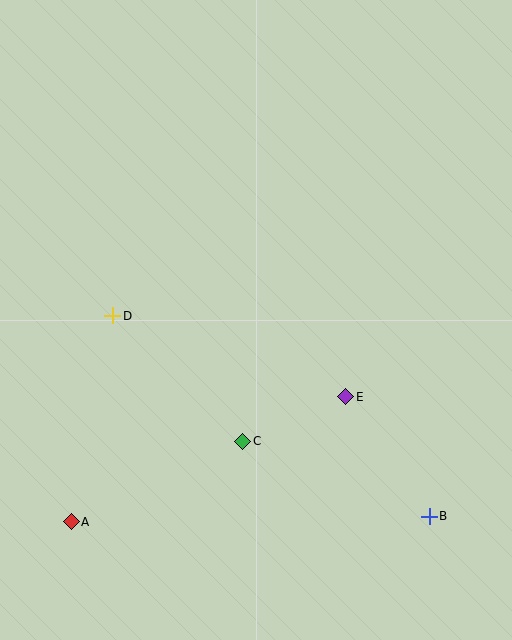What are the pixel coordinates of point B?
Point B is at (429, 516).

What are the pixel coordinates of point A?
Point A is at (71, 522).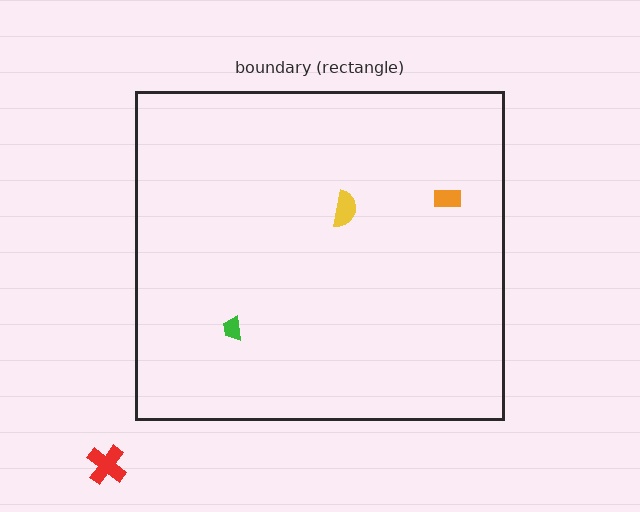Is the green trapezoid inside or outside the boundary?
Inside.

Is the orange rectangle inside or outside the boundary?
Inside.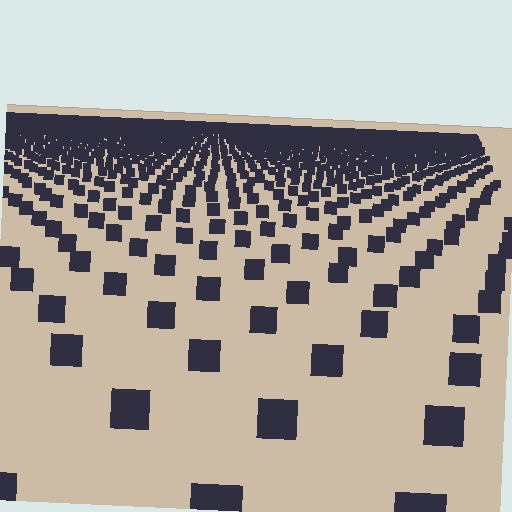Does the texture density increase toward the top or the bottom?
Density increases toward the top.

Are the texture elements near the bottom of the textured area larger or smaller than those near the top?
Larger. Near the bottom, elements are closer to the viewer and appear at a bigger on-screen size.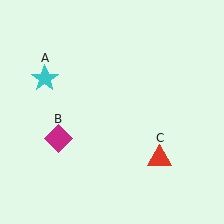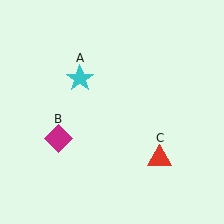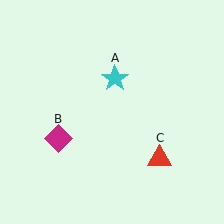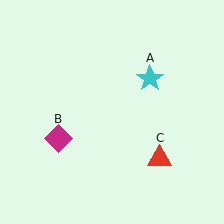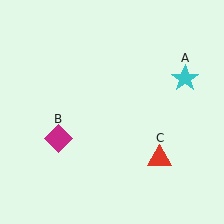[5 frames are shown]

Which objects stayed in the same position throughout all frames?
Magenta diamond (object B) and red triangle (object C) remained stationary.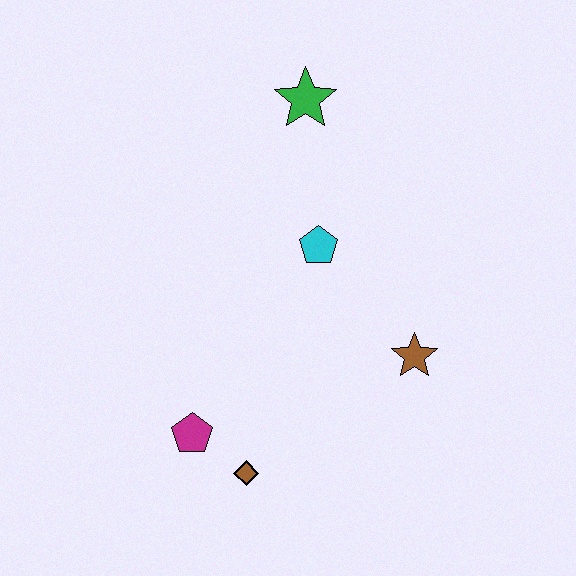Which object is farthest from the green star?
The brown diamond is farthest from the green star.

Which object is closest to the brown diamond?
The magenta pentagon is closest to the brown diamond.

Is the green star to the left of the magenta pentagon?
No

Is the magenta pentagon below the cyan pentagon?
Yes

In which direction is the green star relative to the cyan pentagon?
The green star is above the cyan pentagon.